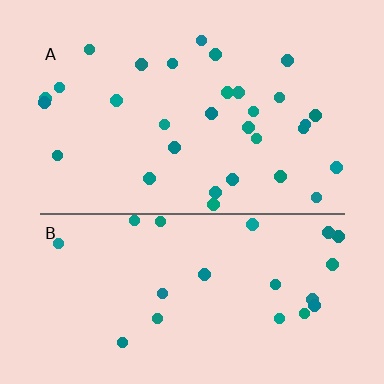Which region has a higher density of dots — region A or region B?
A (the top).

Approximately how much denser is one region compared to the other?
Approximately 1.4× — region A over region B.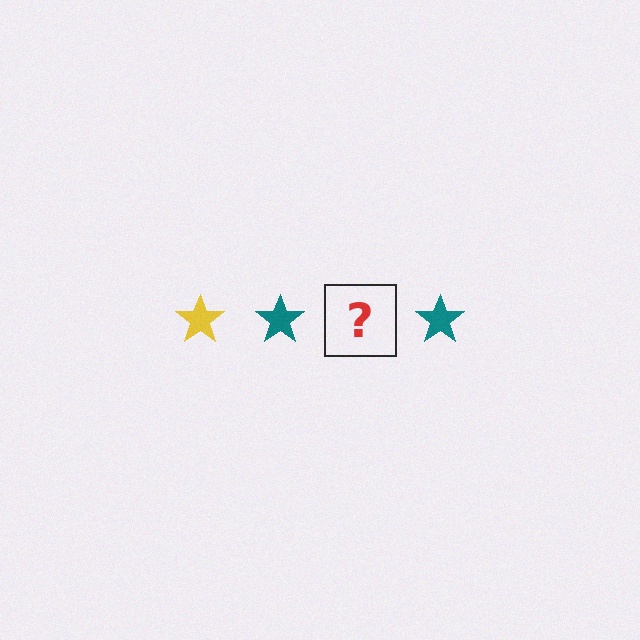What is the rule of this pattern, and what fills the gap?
The rule is that the pattern cycles through yellow, teal stars. The gap should be filled with a yellow star.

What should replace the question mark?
The question mark should be replaced with a yellow star.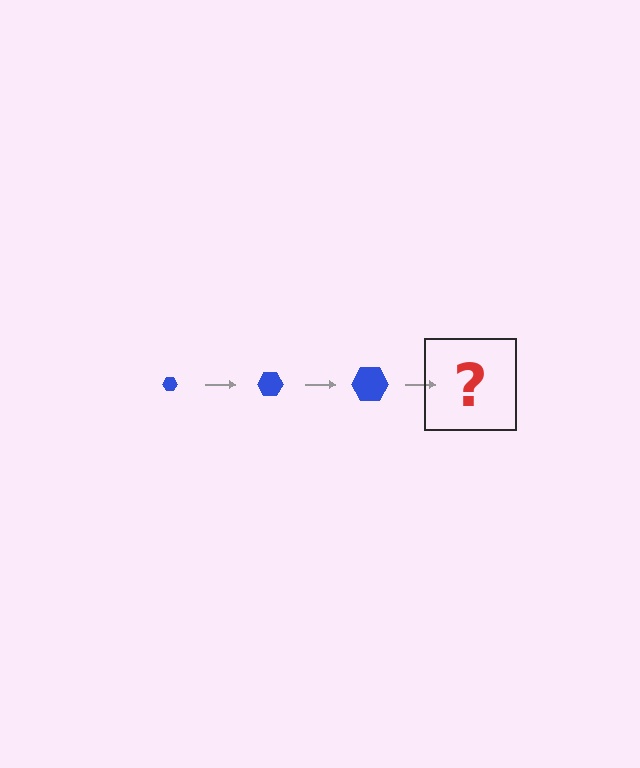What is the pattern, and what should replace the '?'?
The pattern is that the hexagon gets progressively larger each step. The '?' should be a blue hexagon, larger than the previous one.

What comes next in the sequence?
The next element should be a blue hexagon, larger than the previous one.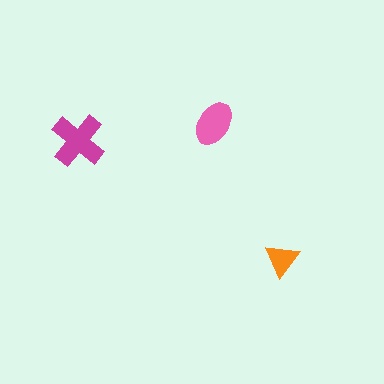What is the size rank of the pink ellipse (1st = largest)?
2nd.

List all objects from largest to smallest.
The magenta cross, the pink ellipse, the orange triangle.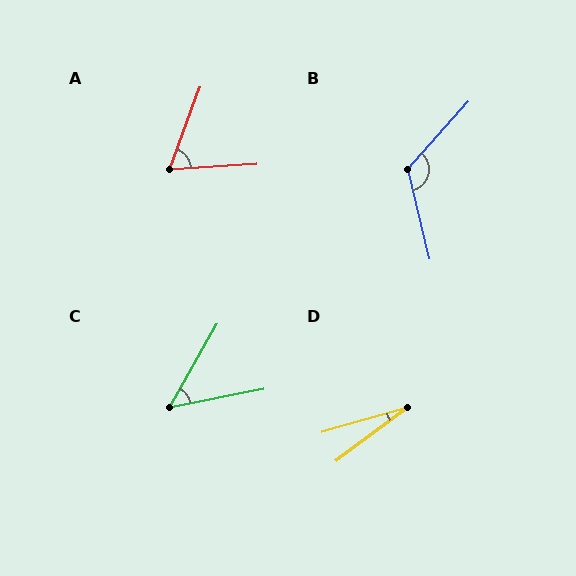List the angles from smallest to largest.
D (21°), C (50°), A (66°), B (124°).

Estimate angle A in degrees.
Approximately 66 degrees.